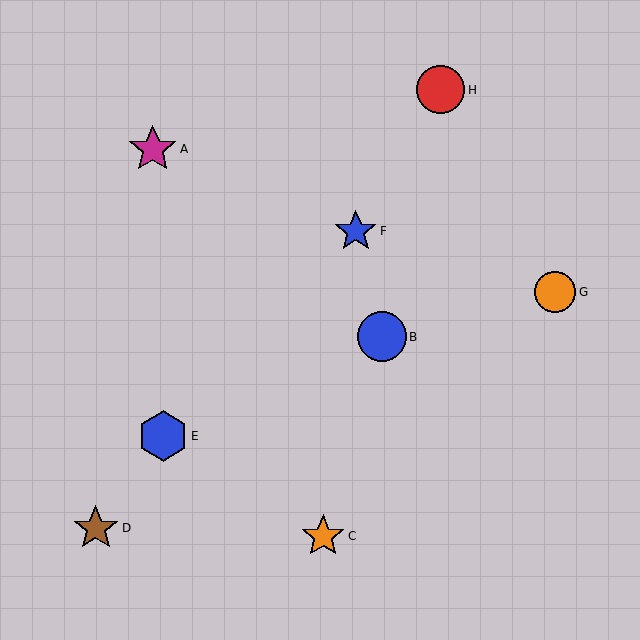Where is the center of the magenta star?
The center of the magenta star is at (153, 149).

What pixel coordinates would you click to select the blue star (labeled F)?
Click at (356, 231) to select the blue star F.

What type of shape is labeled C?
Shape C is an orange star.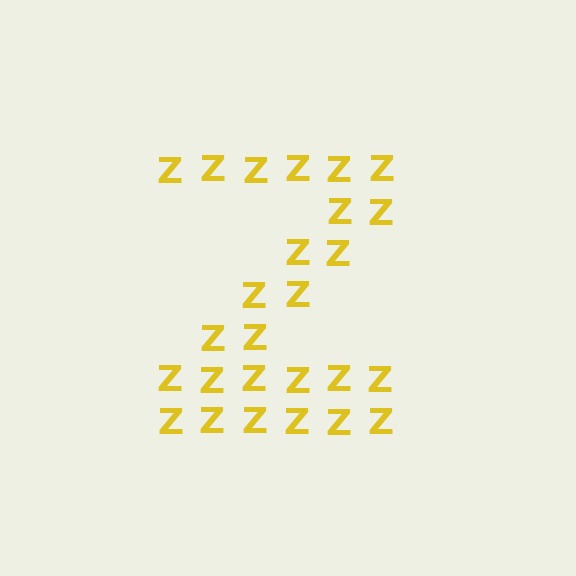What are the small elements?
The small elements are letter Z's.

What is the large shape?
The large shape is the letter Z.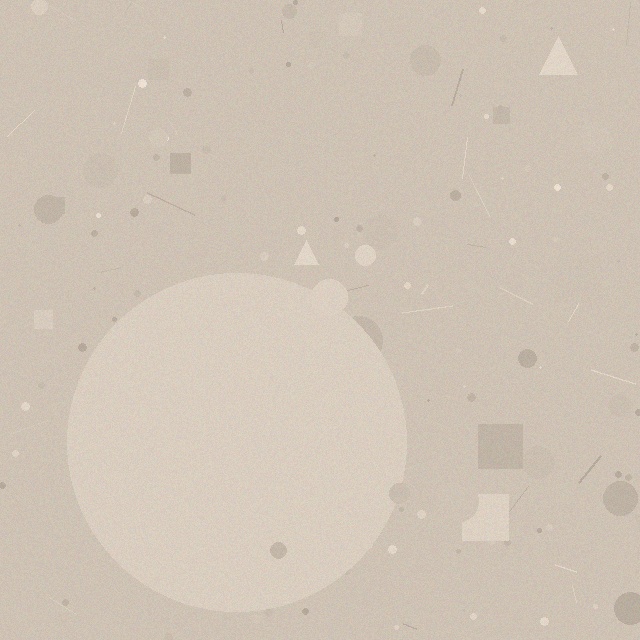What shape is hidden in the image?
A circle is hidden in the image.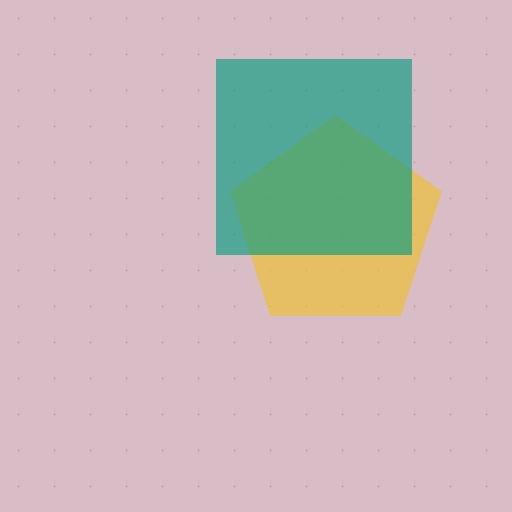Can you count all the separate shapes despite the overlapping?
Yes, there are 2 separate shapes.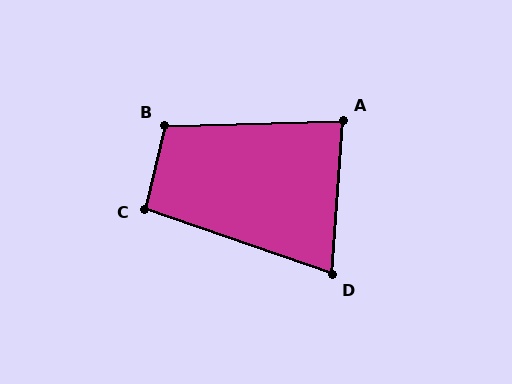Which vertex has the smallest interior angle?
D, at approximately 75 degrees.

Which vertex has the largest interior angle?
B, at approximately 105 degrees.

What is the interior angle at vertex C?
Approximately 96 degrees (obtuse).